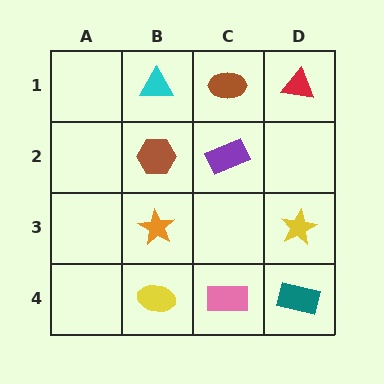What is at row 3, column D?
A yellow star.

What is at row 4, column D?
A teal rectangle.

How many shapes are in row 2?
2 shapes.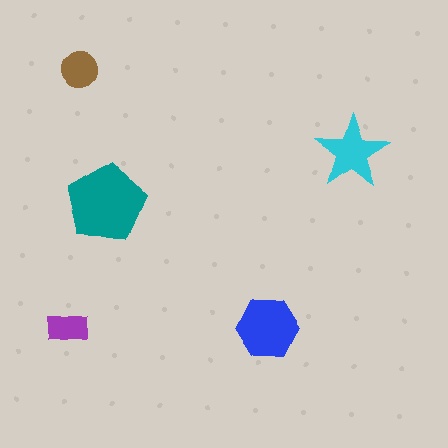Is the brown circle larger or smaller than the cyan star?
Smaller.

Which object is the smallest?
The purple rectangle.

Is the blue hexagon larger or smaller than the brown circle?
Larger.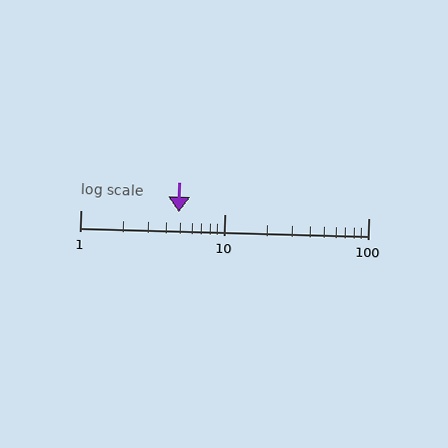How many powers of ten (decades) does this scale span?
The scale spans 2 decades, from 1 to 100.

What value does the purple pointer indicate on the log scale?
The pointer indicates approximately 4.8.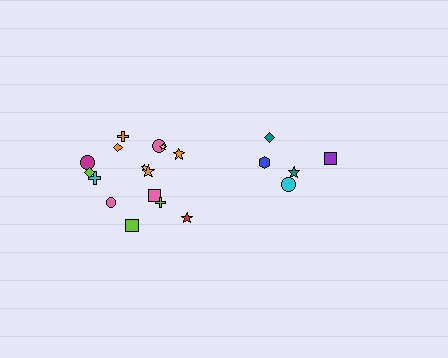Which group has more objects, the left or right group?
The left group.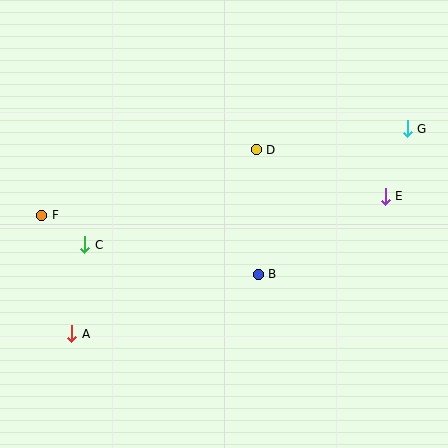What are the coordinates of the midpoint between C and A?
The midpoint between C and A is at (78, 289).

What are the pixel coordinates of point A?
Point A is at (72, 334).